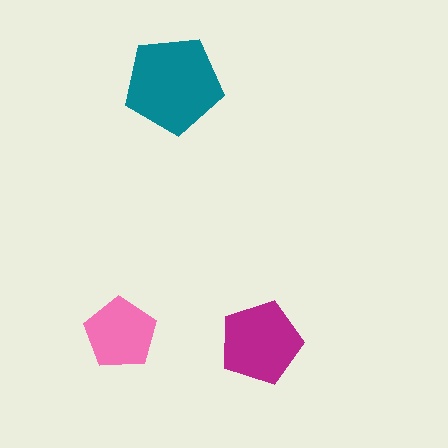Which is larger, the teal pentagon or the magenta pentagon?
The teal one.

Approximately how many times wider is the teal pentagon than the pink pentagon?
About 1.5 times wider.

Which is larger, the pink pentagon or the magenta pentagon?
The magenta one.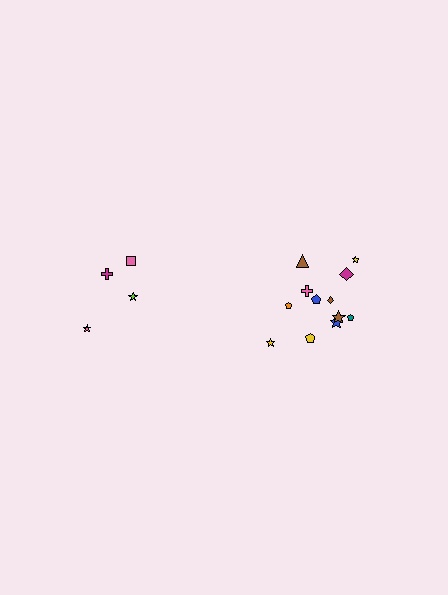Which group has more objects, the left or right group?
The right group.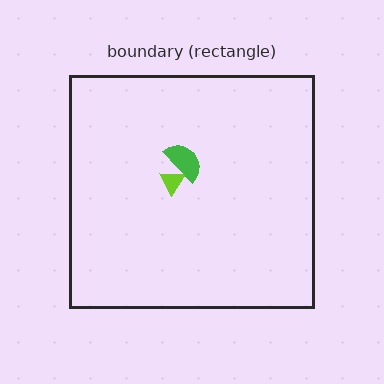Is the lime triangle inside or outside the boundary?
Inside.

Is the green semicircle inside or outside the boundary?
Inside.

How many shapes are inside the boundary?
2 inside, 0 outside.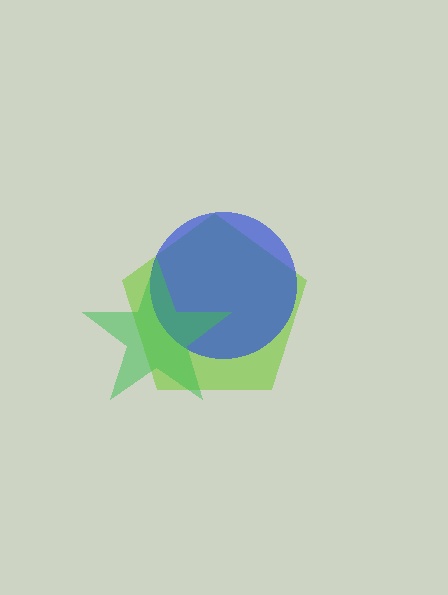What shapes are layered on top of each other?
The layered shapes are: a lime pentagon, a blue circle, a green star.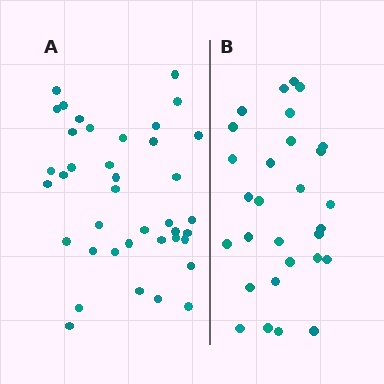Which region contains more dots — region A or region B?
Region A (the left region) has more dots.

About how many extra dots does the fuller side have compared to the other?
Region A has roughly 10 or so more dots than region B.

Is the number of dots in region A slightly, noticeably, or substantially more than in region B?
Region A has noticeably more, but not dramatically so. The ratio is roughly 1.3 to 1.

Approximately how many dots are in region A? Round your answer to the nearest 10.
About 40 dots. (The exact count is 39, which rounds to 40.)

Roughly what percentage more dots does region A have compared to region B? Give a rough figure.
About 35% more.